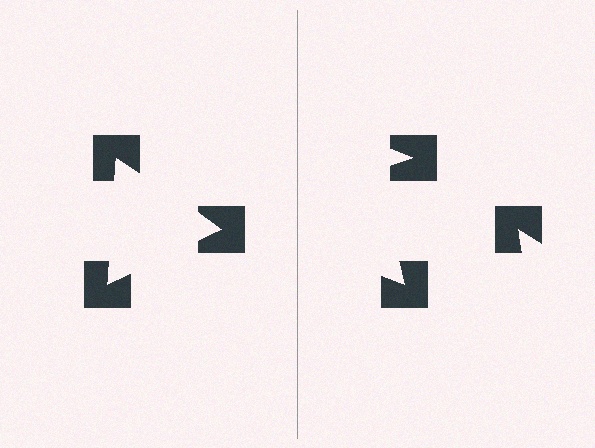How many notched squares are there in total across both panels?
6 — 3 on each side.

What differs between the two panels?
The notched squares are positioned identically on both sides; only the wedge orientations differ. On the left they align to a triangle; on the right they are misaligned.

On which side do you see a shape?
An illusory triangle appears on the left side. On the right side the wedge cuts are rotated, so no coherent shape forms.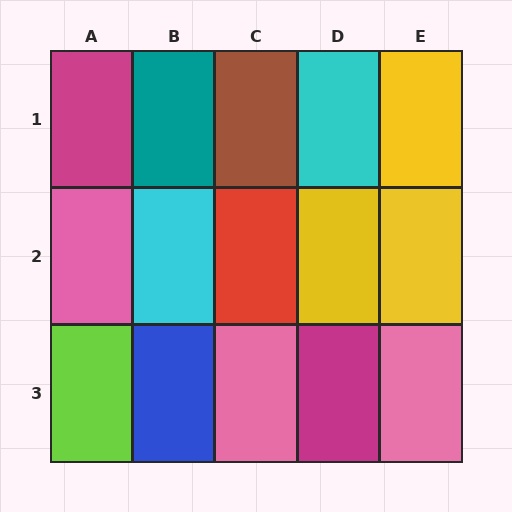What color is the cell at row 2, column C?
Red.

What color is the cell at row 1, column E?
Yellow.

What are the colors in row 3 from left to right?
Lime, blue, pink, magenta, pink.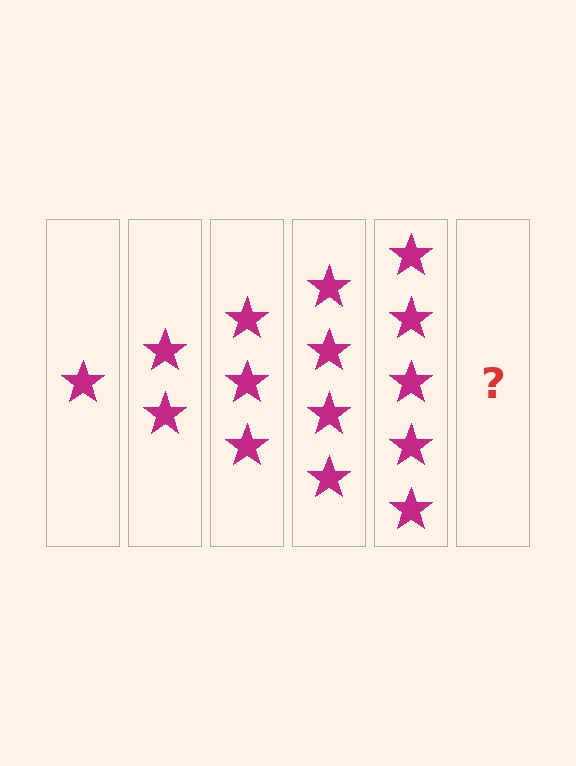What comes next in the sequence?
The next element should be 6 stars.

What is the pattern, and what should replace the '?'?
The pattern is that each step adds one more star. The '?' should be 6 stars.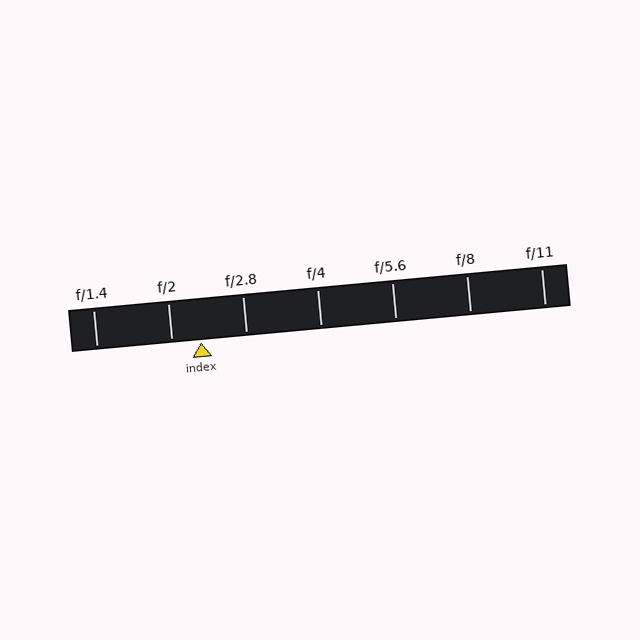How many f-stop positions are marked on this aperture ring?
There are 7 f-stop positions marked.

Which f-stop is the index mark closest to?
The index mark is closest to f/2.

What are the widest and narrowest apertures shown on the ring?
The widest aperture shown is f/1.4 and the narrowest is f/11.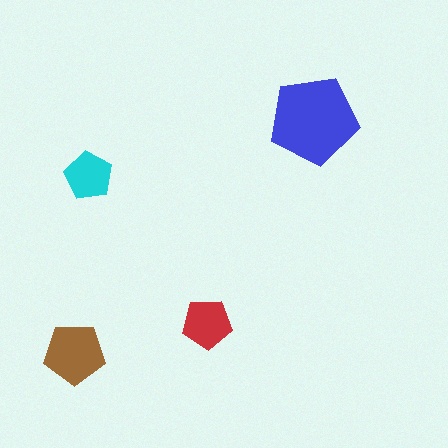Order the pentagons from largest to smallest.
the blue one, the brown one, the red one, the cyan one.